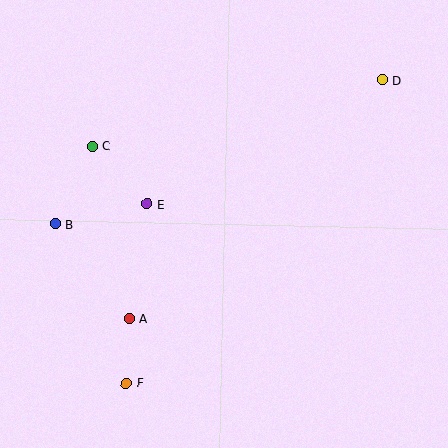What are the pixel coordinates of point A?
Point A is at (129, 319).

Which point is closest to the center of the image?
Point E at (147, 204) is closest to the center.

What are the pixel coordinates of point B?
Point B is at (55, 224).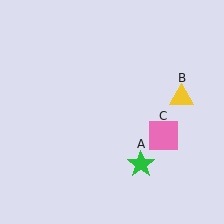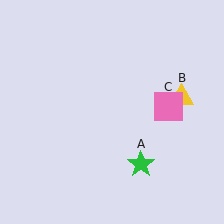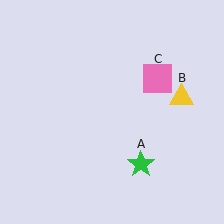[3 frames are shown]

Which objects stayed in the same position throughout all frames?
Green star (object A) and yellow triangle (object B) remained stationary.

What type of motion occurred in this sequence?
The pink square (object C) rotated counterclockwise around the center of the scene.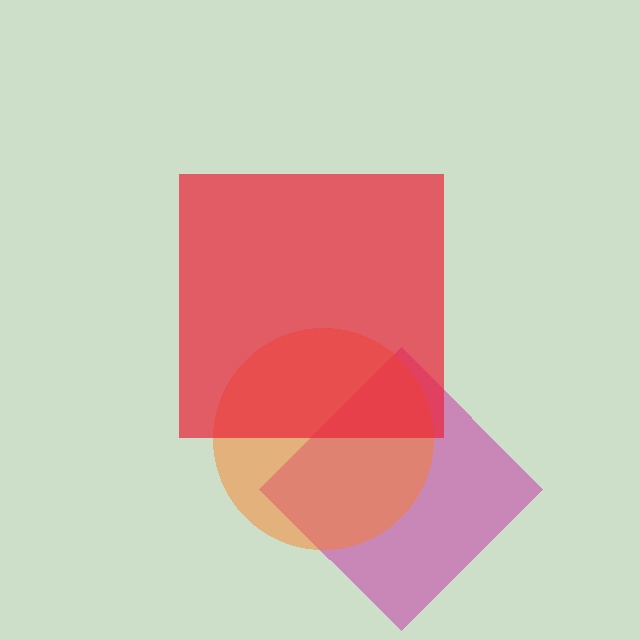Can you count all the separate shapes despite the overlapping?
Yes, there are 3 separate shapes.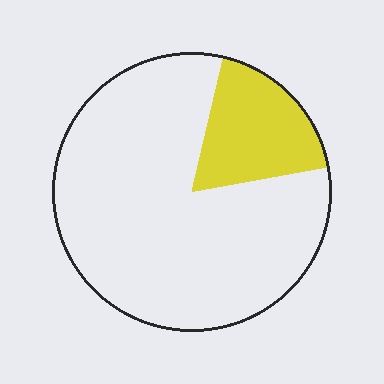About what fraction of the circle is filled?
About one fifth (1/5).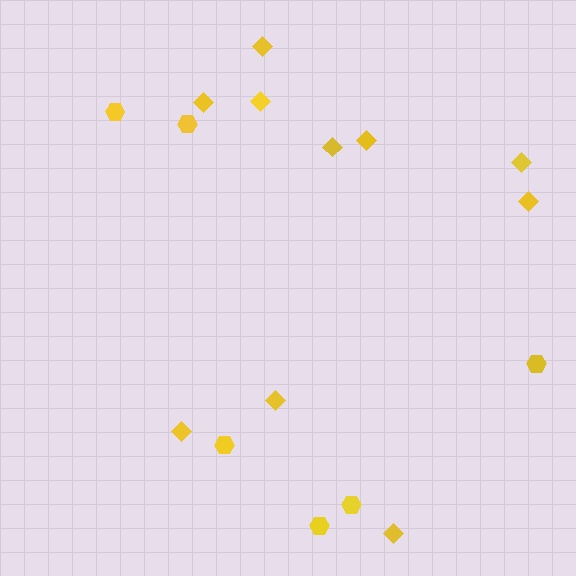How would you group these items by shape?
There are 2 groups: one group of hexagons (6) and one group of diamonds (10).